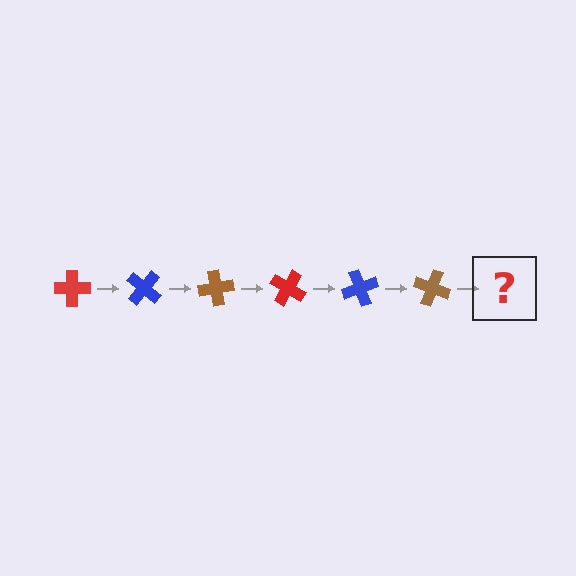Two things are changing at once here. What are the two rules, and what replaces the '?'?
The two rules are that it rotates 40 degrees each step and the color cycles through red, blue, and brown. The '?' should be a red cross, rotated 240 degrees from the start.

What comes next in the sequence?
The next element should be a red cross, rotated 240 degrees from the start.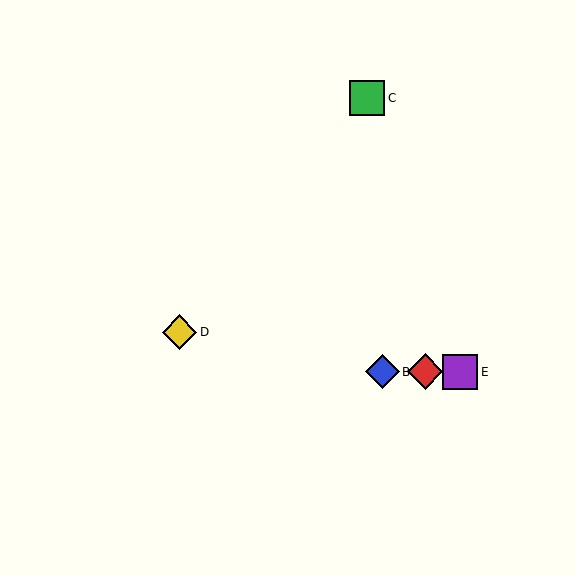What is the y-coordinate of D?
Object D is at y≈332.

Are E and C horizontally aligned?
No, E is at y≈372 and C is at y≈98.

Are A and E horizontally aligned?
Yes, both are at y≈372.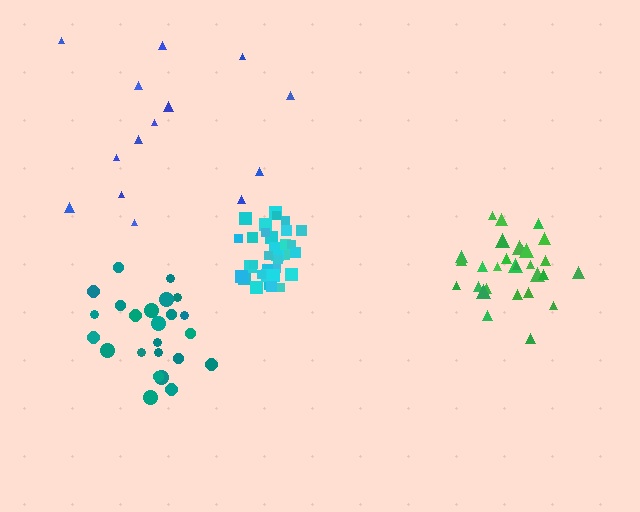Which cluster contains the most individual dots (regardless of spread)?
Cyan (34).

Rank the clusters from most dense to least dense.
cyan, green, teal, blue.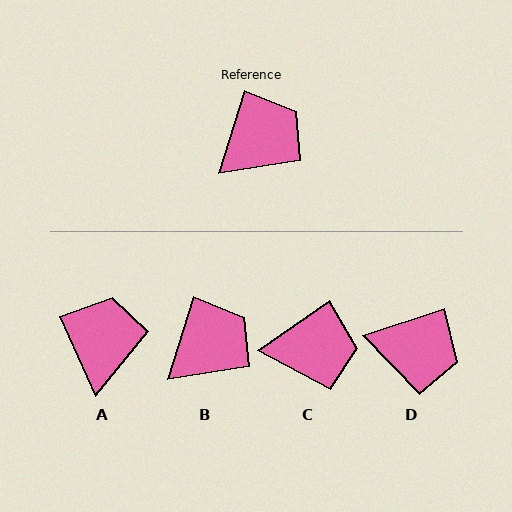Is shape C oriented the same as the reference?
No, it is off by about 37 degrees.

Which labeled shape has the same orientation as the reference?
B.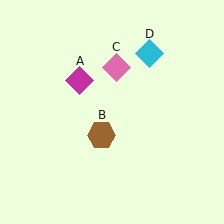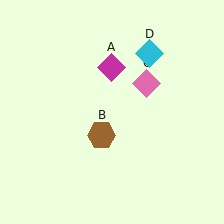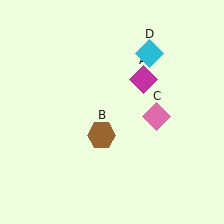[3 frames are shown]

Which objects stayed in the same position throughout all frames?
Brown hexagon (object B) and cyan diamond (object D) remained stationary.